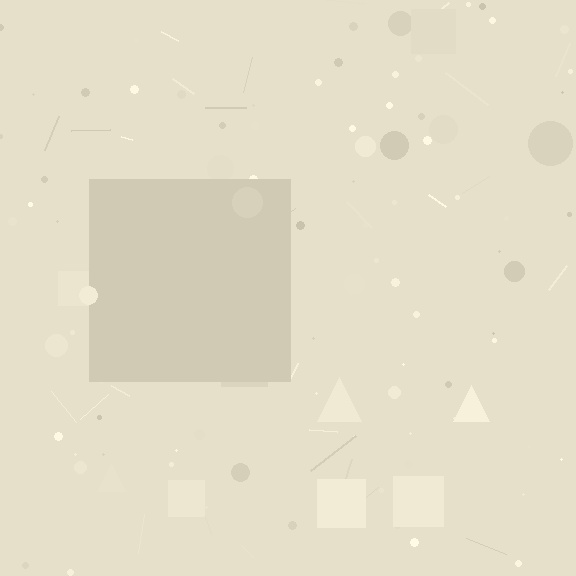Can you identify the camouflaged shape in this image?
The camouflaged shape is a square.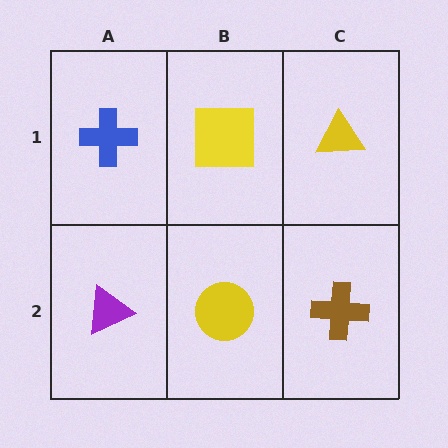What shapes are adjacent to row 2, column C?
A yellow triangle (row 1, column C), a yellow circle (row 2, column B).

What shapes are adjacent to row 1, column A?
A purple triangle (row 2, column A), a yellow square (row 1, column B).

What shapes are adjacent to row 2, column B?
A yellow square (row 1, column B), a purple triangle (row 2, column A), a brown cross (row 2, column C).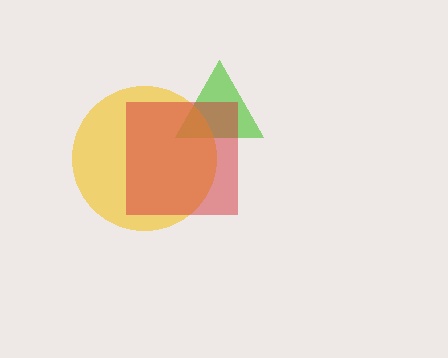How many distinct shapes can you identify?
There are 3 distinct shapes: a lime triangle, a yellow circle, a red square.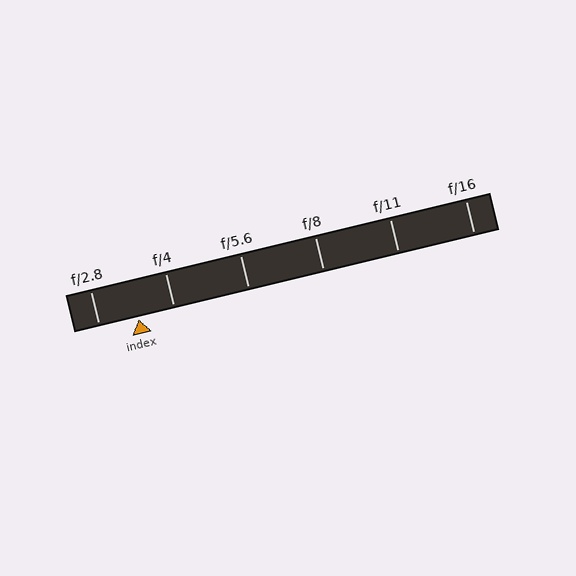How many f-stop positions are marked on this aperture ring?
There are 6 f-stop positions marked.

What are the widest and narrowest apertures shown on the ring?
The widest aperture shown is f/2.8 and the narrowest is f/16.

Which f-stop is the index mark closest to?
The index mark is closest to f/4.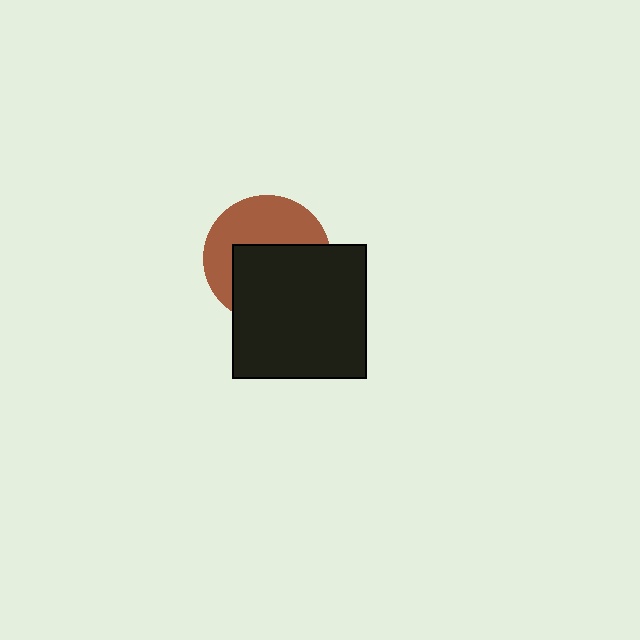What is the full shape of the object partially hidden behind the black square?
The partially hidden object is a brown circle.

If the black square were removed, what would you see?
You would see the complete brown circle.